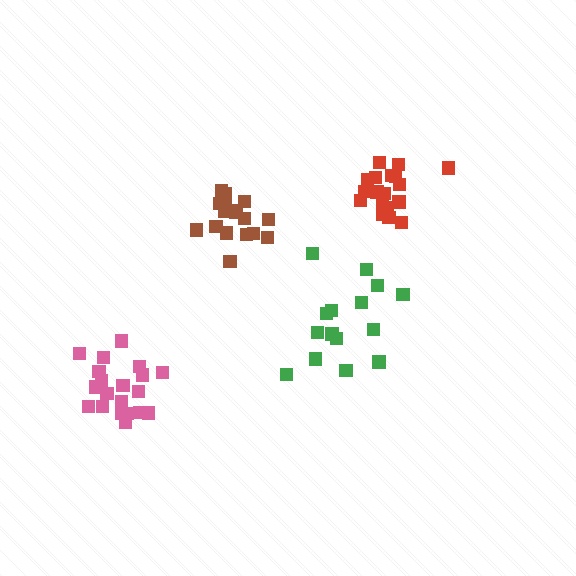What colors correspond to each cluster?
The clusters are colored: green, red, pink, brown.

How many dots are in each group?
Group 1: 15 dots, Group 2: 19 dots, Group 3: 20 dots, Group 4: 18 dots (72 total).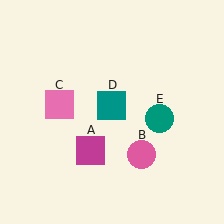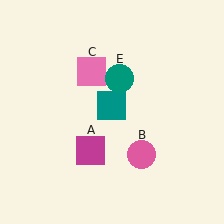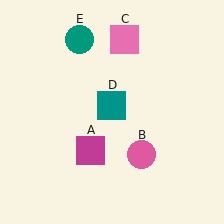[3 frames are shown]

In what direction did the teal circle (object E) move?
The teal circle (object E) moved up and to the left.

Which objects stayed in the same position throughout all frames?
Magenta square (object A) and pink circle (object B) and teal square (object D) remained stationary.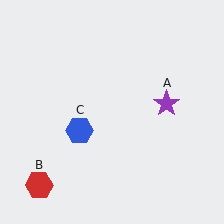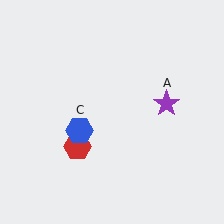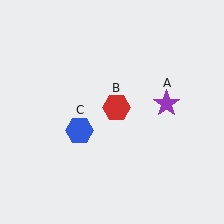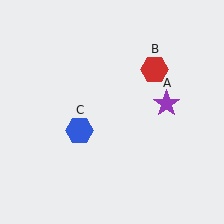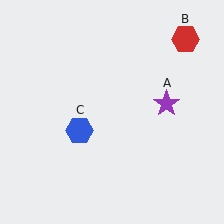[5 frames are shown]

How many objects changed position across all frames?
1 object changed position: red hexagon (object B).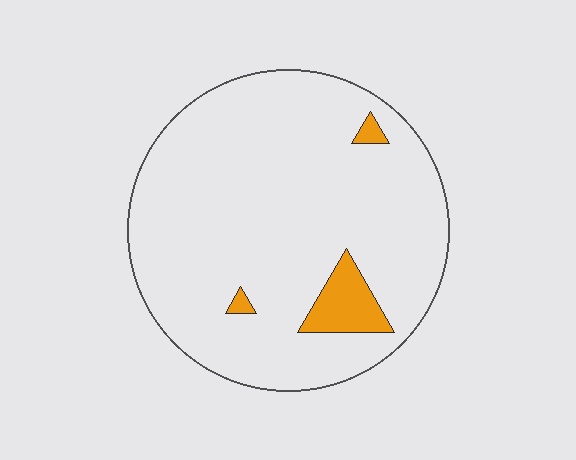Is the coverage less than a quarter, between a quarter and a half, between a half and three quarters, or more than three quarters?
Less than a quarter.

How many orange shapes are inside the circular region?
3.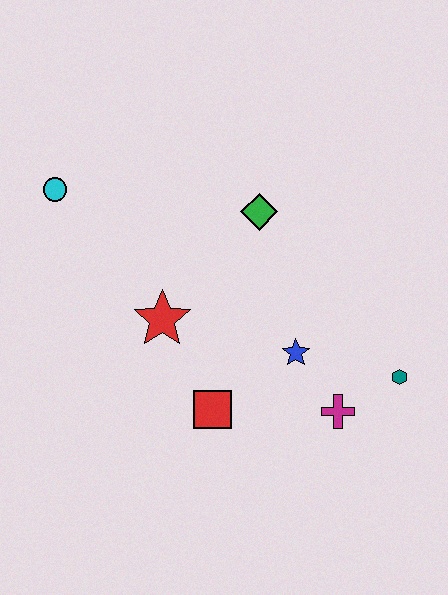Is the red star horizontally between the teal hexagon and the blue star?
No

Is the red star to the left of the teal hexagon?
Yes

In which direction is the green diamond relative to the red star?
The green diamond is above the red star.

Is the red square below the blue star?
Yes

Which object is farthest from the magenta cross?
The cyan circle is farthest from the magenta cross.